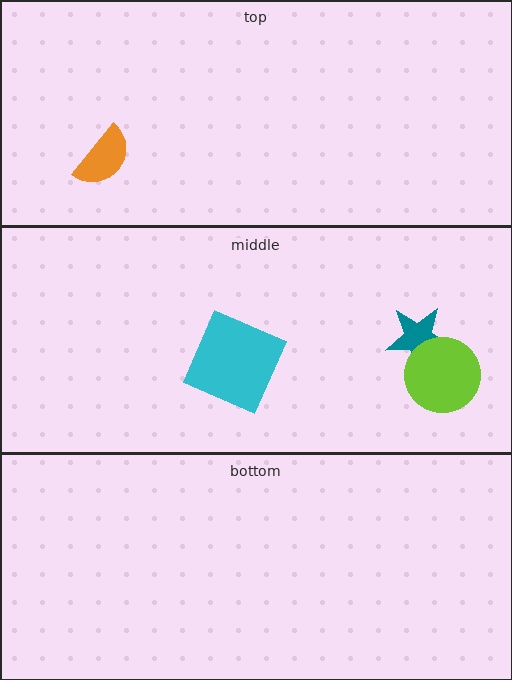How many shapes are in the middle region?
3.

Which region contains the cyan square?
The middle region.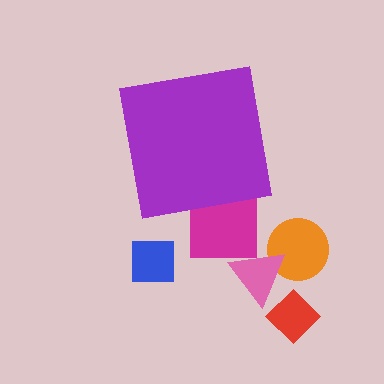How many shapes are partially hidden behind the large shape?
2 shapes are partially hidden.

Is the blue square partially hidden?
No, the blue square is fully visible.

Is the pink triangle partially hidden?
No, the pink triangle is fully visible.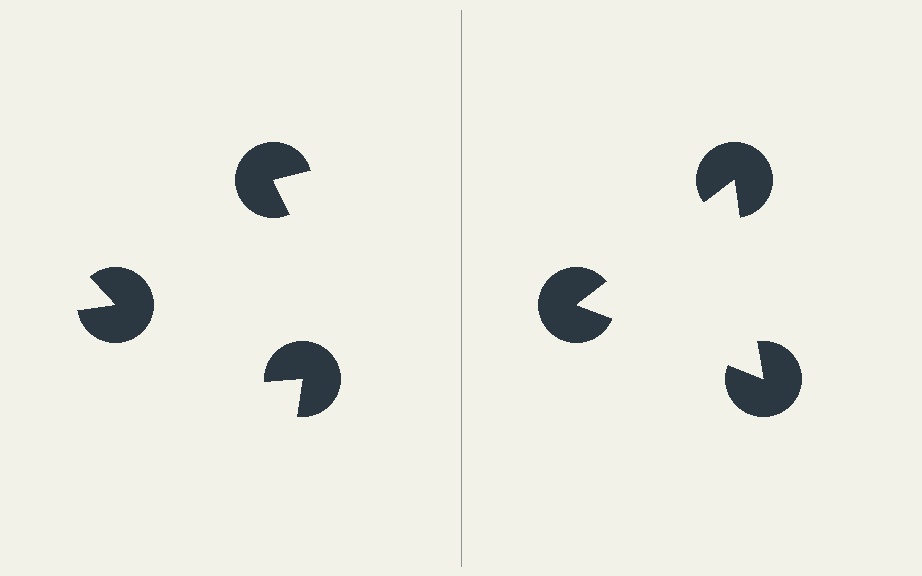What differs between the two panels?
The pac-man discs are positioned identically on both sides; only the wedge orientations differ. On the right they align to a triangle; on the left they are misaligned.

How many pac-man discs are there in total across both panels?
6 — 3 on each side.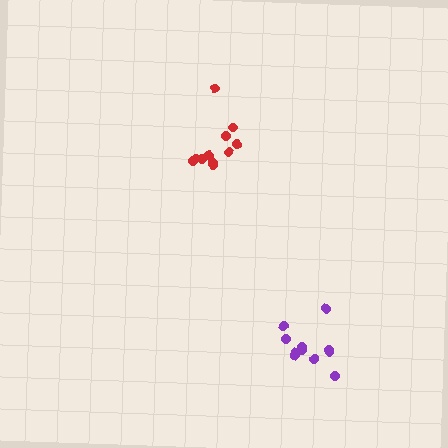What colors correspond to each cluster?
The clusters are colored: purple, red.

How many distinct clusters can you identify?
There are 2 distinct clusters.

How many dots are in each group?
Group 1: 11 dots, Group 2: 11 dots (22 total).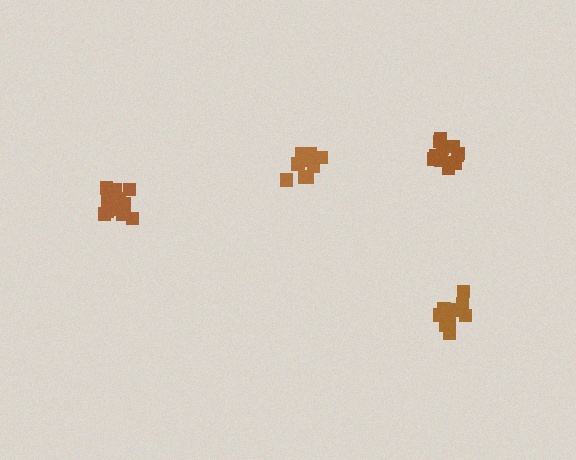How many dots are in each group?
Group 1: 15 dots, Group 2: 11 dots, Group 3: 12 dots, Group 4: 13 dots (51 total).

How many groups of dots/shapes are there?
There are 4 groups.